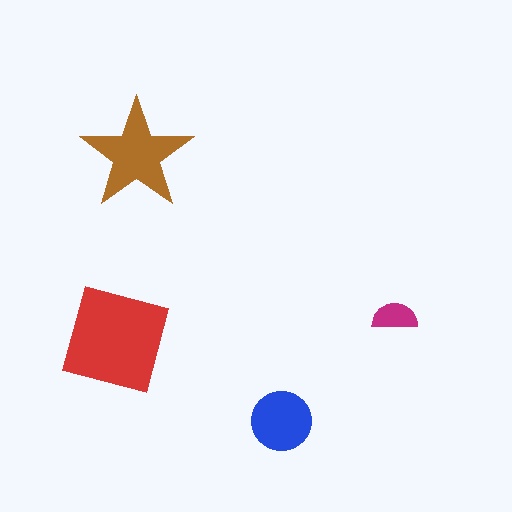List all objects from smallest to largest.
The magenta semicircle, the blue circle, the brown star, the red square.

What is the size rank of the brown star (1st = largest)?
2nd.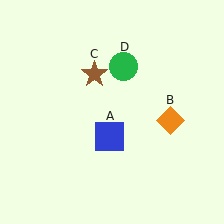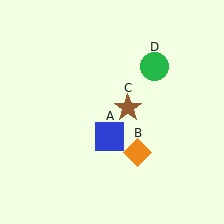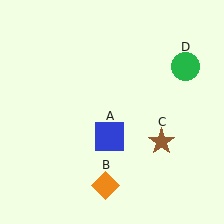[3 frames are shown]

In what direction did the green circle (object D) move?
The green circle (object D) moved right.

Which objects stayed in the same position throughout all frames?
Blue square (object A) remained stationary.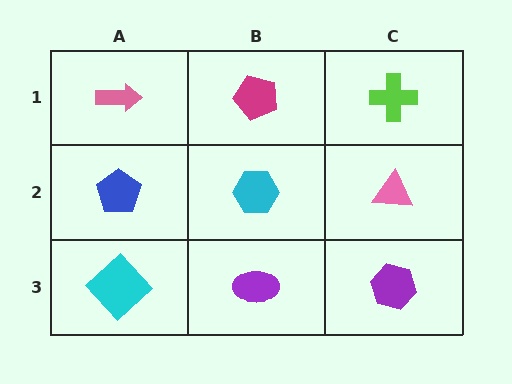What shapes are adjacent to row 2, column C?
A lime cross (row 1, column C), a purple hexagon (row 3, column C), a cyan hexagon (row 2, column B).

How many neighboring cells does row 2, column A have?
3.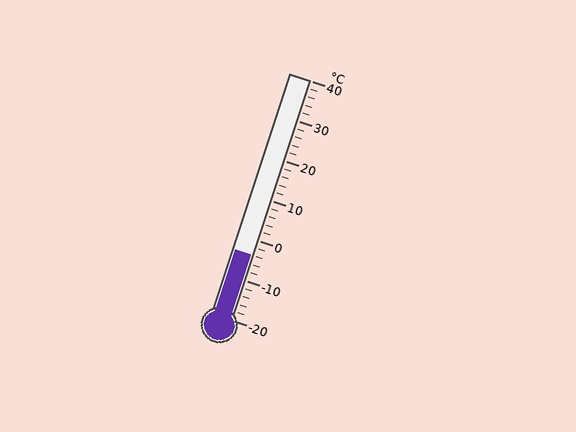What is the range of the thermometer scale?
The thermometer scale ranges from -20°C to 40°C.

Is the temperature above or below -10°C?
The temperature is above -10°C.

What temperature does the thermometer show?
The thermometer shows approximately -4°C.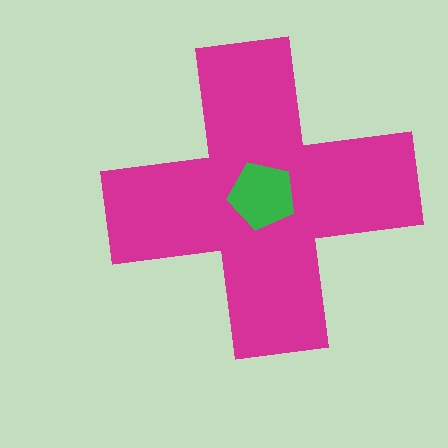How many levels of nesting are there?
2.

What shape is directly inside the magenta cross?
The green pentagon.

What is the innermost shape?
The green pentagon.